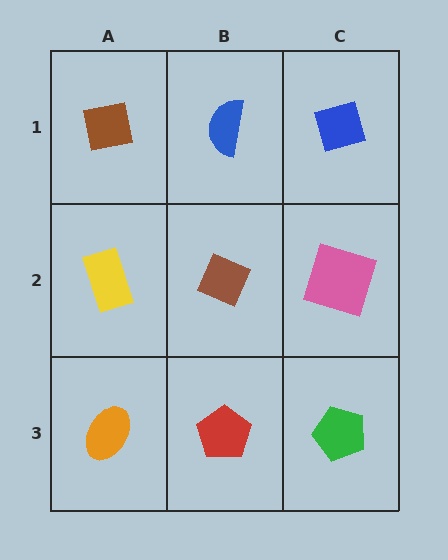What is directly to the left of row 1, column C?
A blue semicircle.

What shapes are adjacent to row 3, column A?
A yellow rectangle (row 2, column A), a red pentagon (row 3, column B).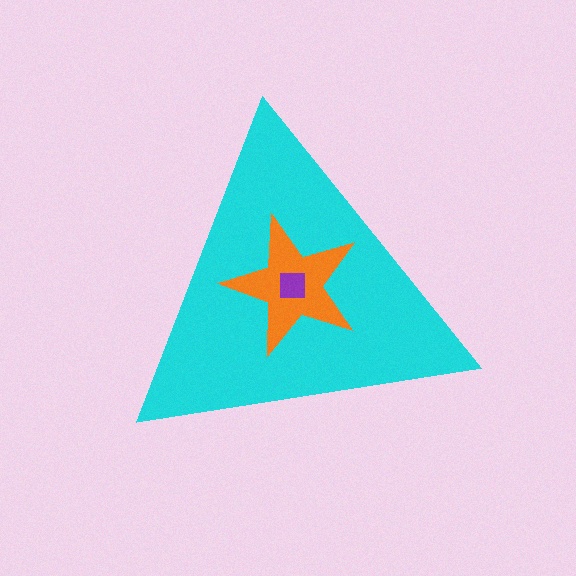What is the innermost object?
The purple square.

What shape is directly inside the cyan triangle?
The orange star.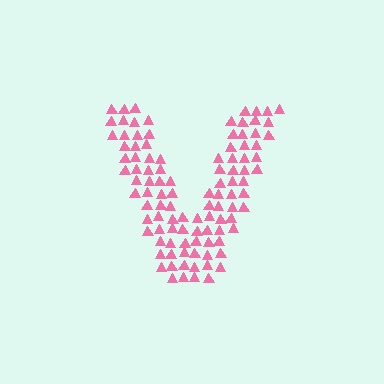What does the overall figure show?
The overall figure shows the letter V.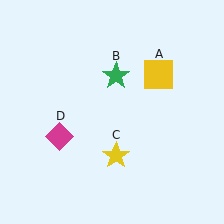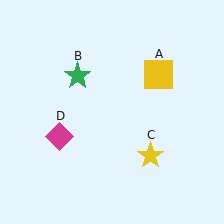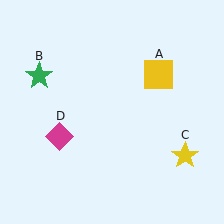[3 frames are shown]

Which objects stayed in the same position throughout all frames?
Yellow square (object A) and magenta diamond (object D) remained stationary.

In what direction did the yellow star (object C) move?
The yellow star (object C) moved right.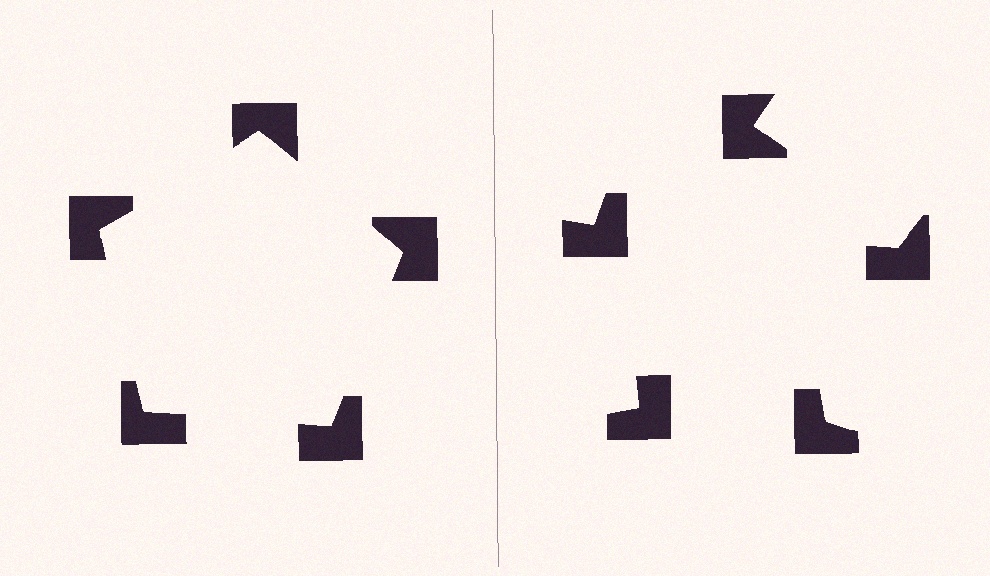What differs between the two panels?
The notched squares are positioned identically on both sides; only the wedge orientations differ. On the left they align to a pentagon; on the right they are misaligned.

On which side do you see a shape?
An illusory pentagon appears on the left side. On the right side the wedge cuts are rotated, so no coherent shape forms.